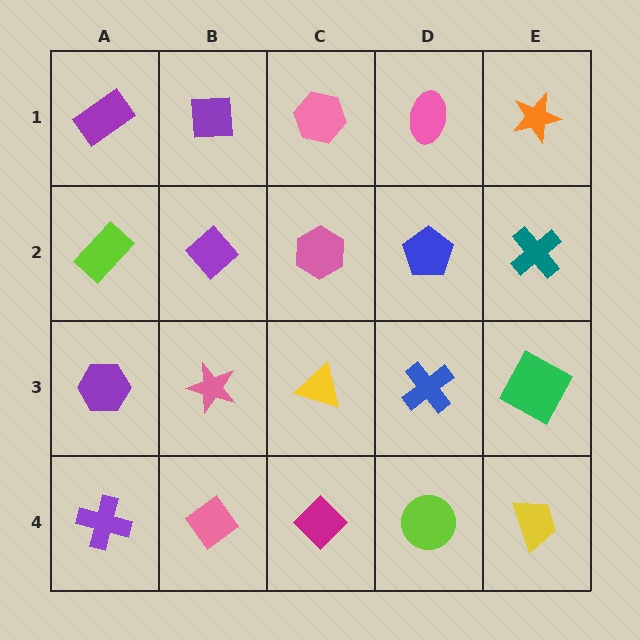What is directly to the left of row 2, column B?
A lime rectangle.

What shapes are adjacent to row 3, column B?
A purple diamond (row 2, column B), a pink diamond (row 4, column B), a purple hexagon (row 3, column A), a yellow triangle (row 3, column C).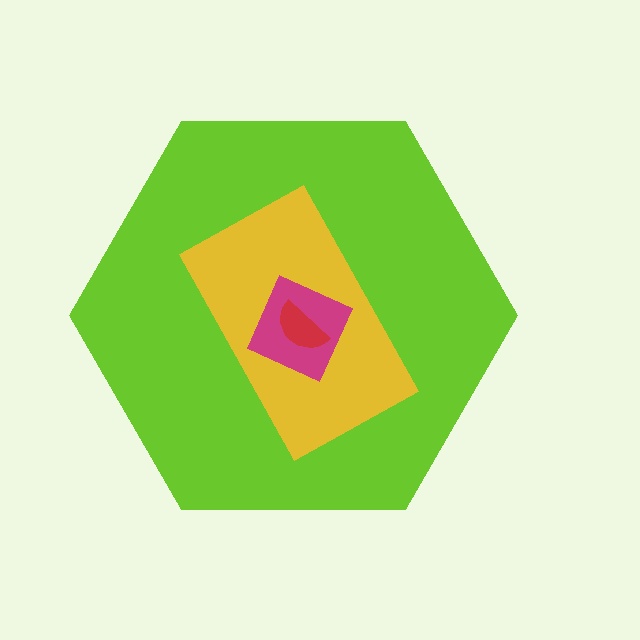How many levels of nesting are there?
4.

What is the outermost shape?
The lime hexagon.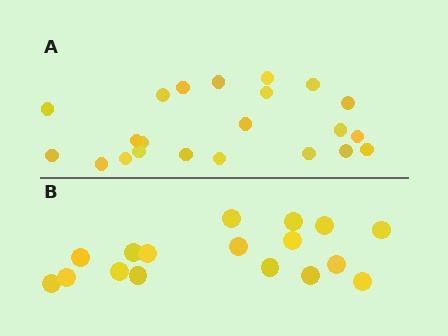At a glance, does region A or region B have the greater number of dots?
Region A (the top region) has more dots.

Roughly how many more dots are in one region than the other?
Region A has about 5 more dots than region B.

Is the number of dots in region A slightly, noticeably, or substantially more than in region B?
Region A has noticeably more, but not dramatically so. The ratio is roughly 1.3 to 1.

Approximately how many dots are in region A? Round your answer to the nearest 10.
About 20 dots. (The exact count is 22, which rounds to 20.)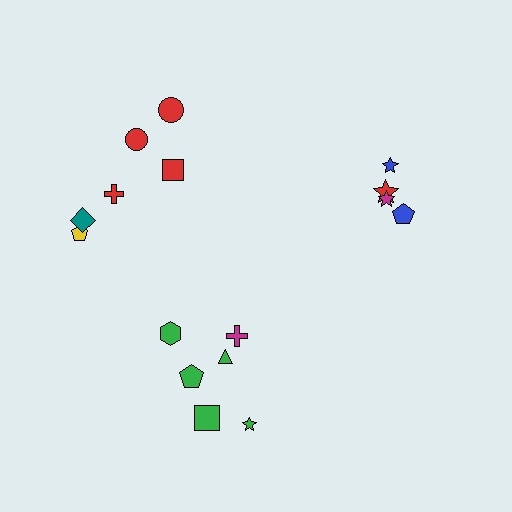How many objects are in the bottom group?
There are 6 objects.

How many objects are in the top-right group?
There are 4 objects.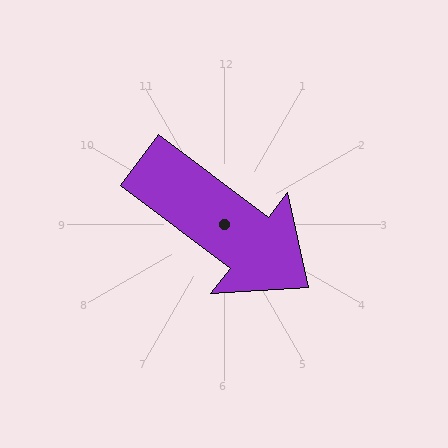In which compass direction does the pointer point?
Southeast.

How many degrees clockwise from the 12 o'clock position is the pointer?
Approximately 127 degrees.